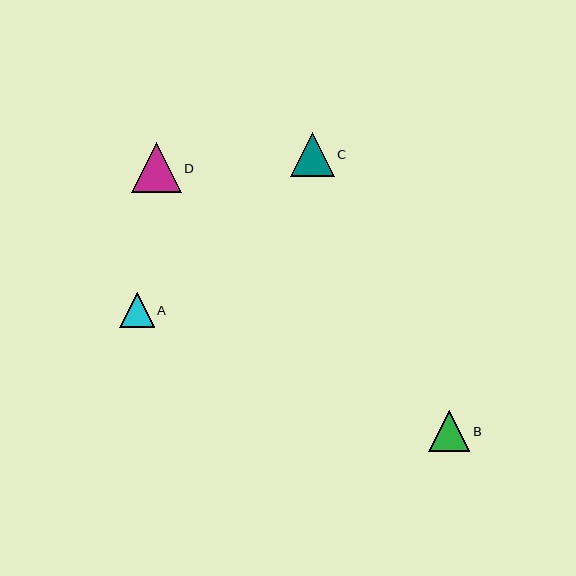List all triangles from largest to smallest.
From largest to smallest: D, C, B, A.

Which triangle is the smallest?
Triangle A is the smallest with a size of approximately 34 pixels.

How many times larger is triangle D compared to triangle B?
Triangle D is approximately 1.2 times the size of triangle B.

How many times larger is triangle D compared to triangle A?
Triangle D is approximately 1.4 times the size of triangle A.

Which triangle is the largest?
Triangle D is the largest with a size of approximately 49 pixels.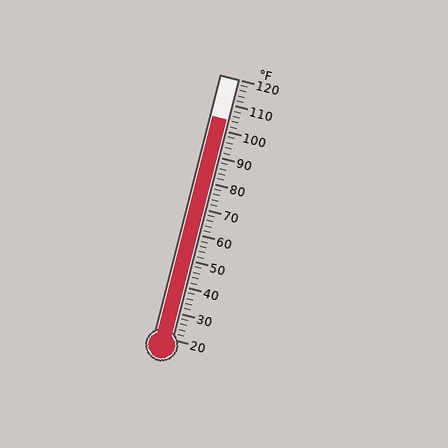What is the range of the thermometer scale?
The thermometer scale ranges from 20°F to 120°F.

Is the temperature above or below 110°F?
The temperature is below 110°F.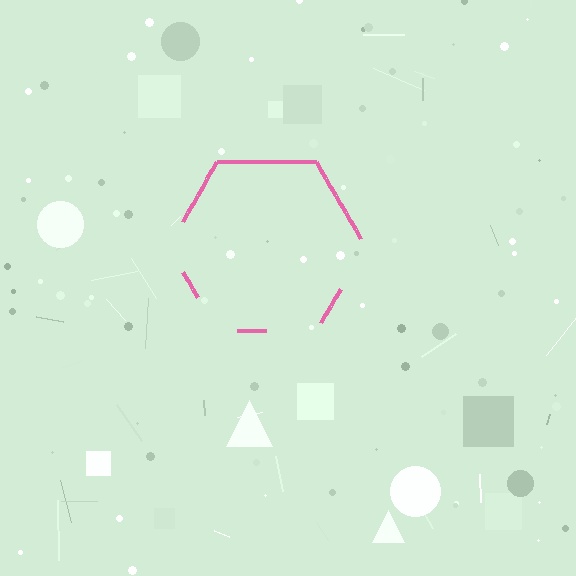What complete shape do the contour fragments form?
The contour fragments form a hexagon.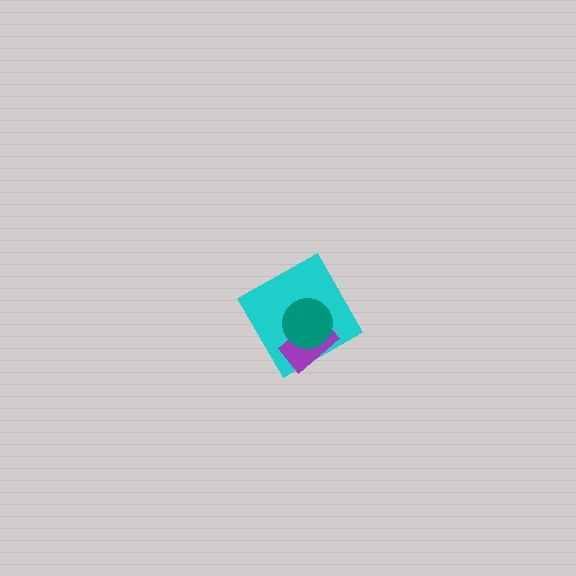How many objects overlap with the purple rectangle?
2 objects overlap with the purple rectangle.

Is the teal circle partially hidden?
No, no other shape covers it.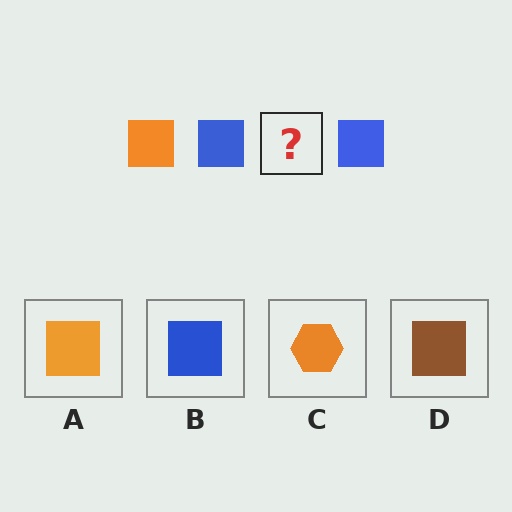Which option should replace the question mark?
Option A.